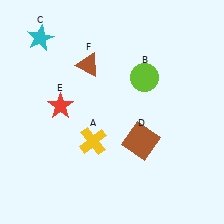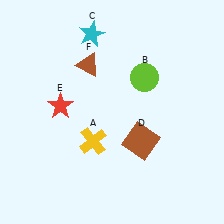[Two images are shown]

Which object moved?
The cyan star (C) moved right.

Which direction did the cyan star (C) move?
The cyan star (C) moved right.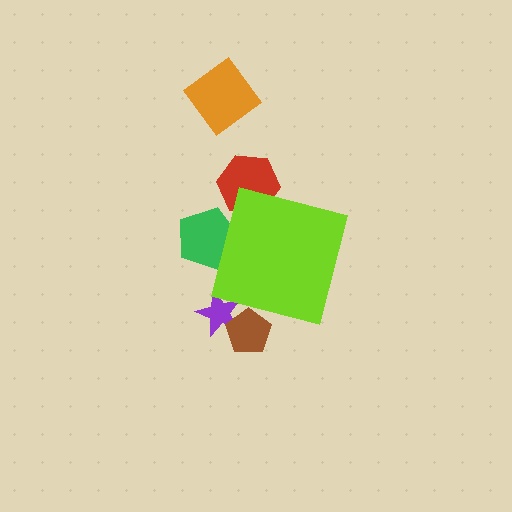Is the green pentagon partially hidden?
Yes, the green pentagon is partially hidden behind the lime square.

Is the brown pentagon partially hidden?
Yes, the brown pentagon is partially hidden behind the lime square.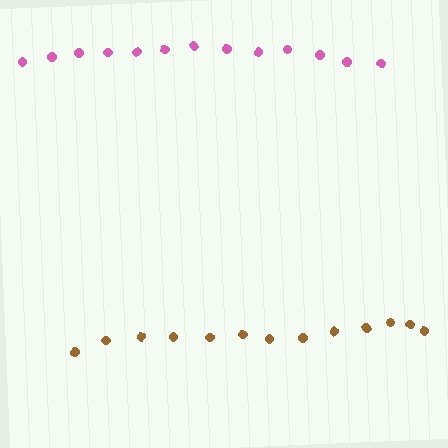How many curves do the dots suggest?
There are 2 distinct paths.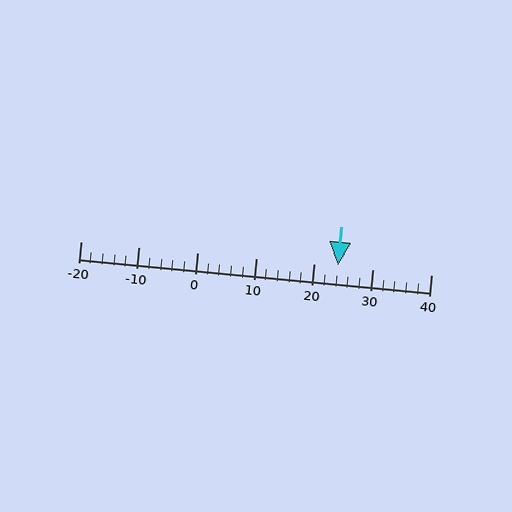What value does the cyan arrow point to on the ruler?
The cyan arrow points to approximately 24.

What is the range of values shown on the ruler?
The ruler shows values from -20 to 40.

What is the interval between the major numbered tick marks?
The major tick marks are spaced 10 units apart.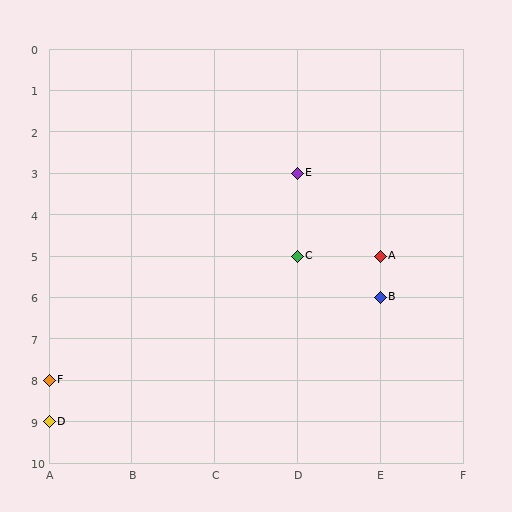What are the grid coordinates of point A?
Point A is at grid coordinates (E, 5).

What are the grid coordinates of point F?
Point F is at grid coordinates (A, 8).